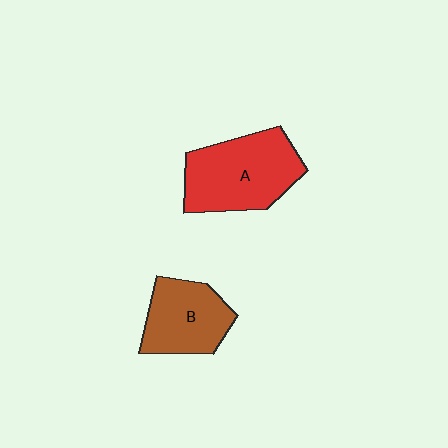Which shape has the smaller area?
Shape B (brown).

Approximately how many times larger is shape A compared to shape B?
Approximately 1.4 times.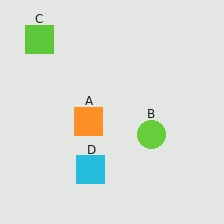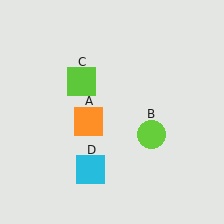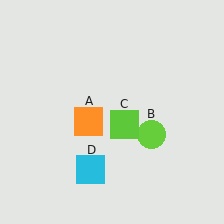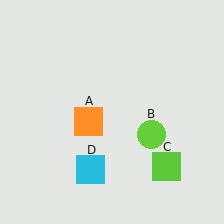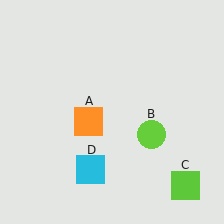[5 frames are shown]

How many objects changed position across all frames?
1 object changed position: lime square (object C).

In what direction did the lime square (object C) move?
The lime square (object C) moved down and to the right.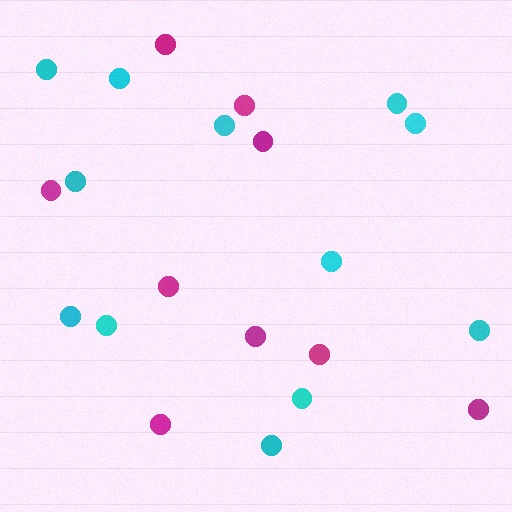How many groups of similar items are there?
There are 2 groups: one group of cyan circles (12) and one group of magenta circles (9).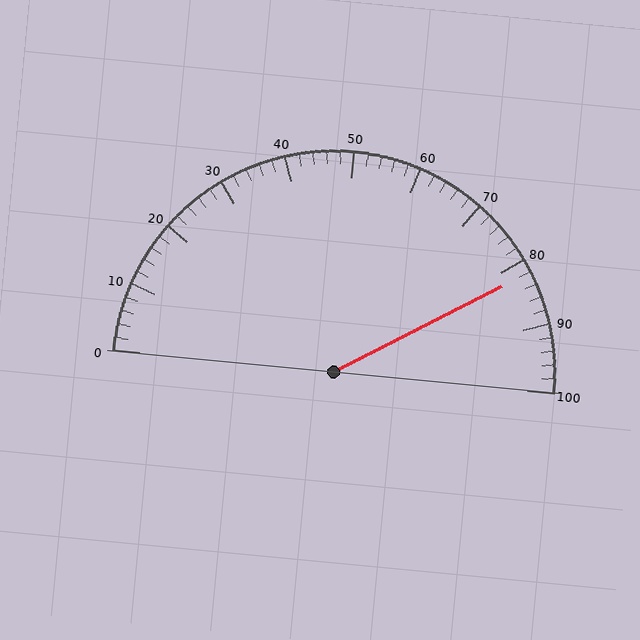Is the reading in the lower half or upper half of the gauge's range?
The reading is in the upper half of the range (0 to 100).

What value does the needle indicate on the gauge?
The needle indicates approximately 82.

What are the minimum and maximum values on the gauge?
The gauge ranges from 0 to 100.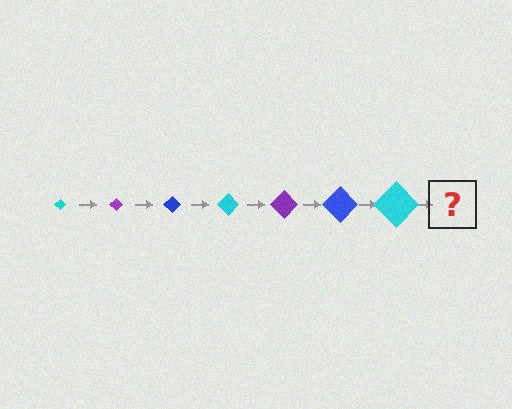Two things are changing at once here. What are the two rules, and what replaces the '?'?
The two rules are that the diamond grows larger each step and the color cycles through cyan, purple, and blue. The '?' should be a purple diamond, larger than the previous one.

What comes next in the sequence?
The next element should be a purple diamond, larger than the previous one.